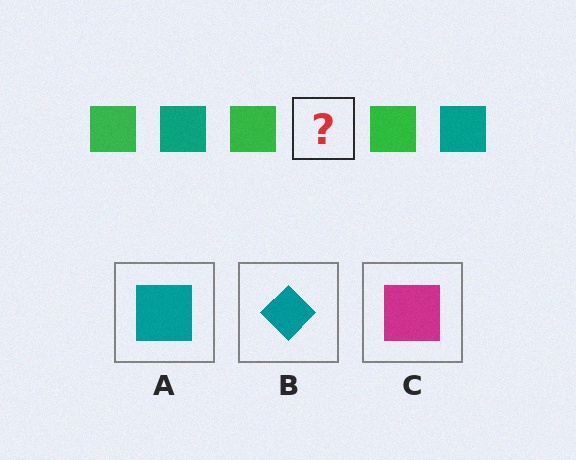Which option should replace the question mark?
Option A.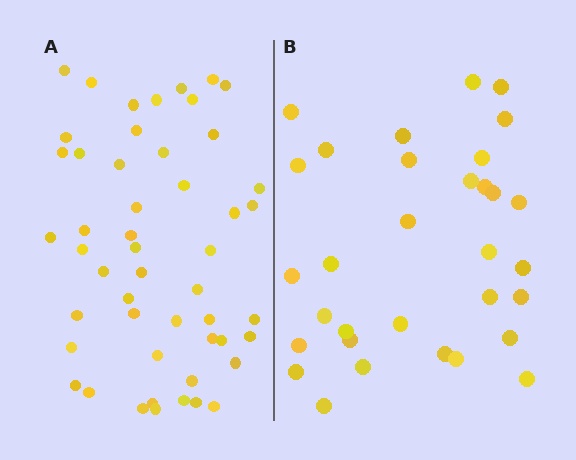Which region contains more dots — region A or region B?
Region A (the left region) has more dots.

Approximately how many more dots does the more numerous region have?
Region A has approximately 20 more dots than region B.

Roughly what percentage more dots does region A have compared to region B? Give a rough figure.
About 55% more.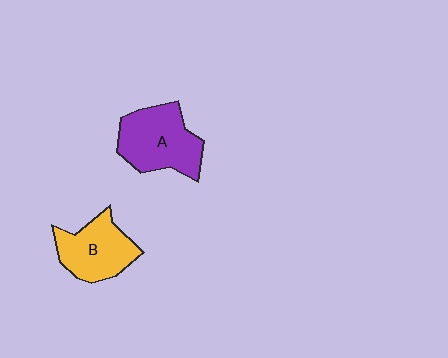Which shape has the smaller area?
Shape B (yellow).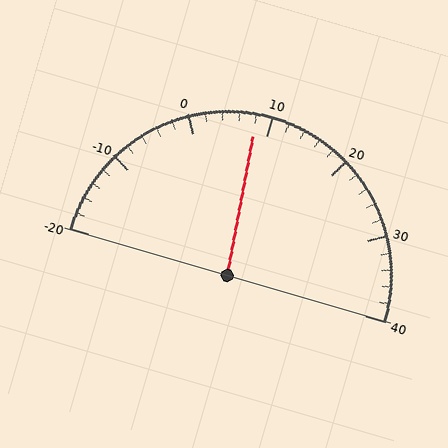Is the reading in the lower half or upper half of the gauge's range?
The reading is in the lower half of the range (-20 to 40).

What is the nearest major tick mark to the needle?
The nearest major tick mark is 10.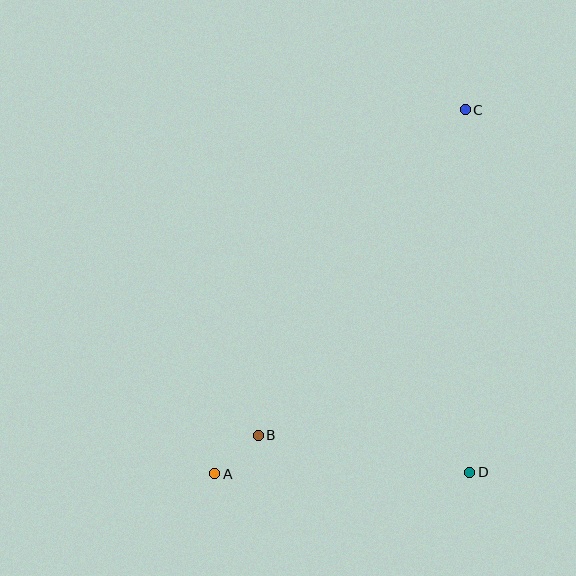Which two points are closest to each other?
Points A and B are closest to each other.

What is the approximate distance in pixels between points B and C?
The distance between B and C is approximately 386 pixels.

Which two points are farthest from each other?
Points A and C are farthest from each other.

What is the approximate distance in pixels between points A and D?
The distance between A and D is approximately 255 pixels.